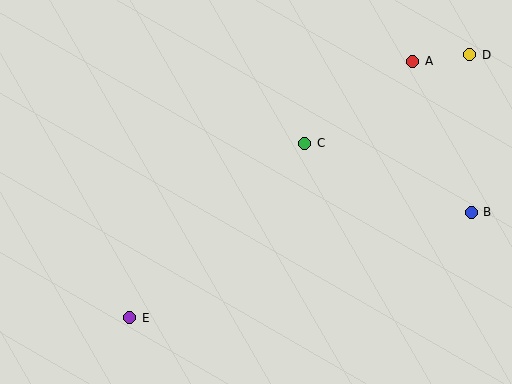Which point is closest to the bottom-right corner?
Point B is closest to the bottom-right corner.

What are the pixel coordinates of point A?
Point A is at (413, 61).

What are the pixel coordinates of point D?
Point D is at (470, 55).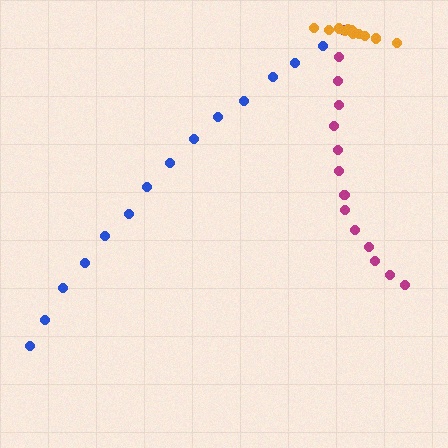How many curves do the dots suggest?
There are 3 distinct paths.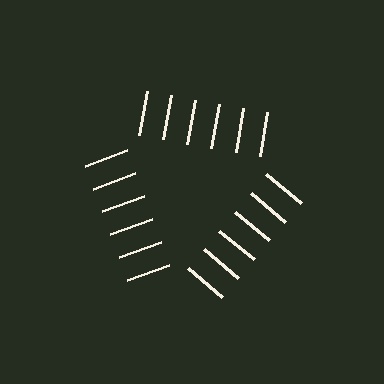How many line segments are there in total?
18 — 6 along each of the 3 edges.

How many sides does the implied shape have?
3 sides — the line-ends trace a triangle.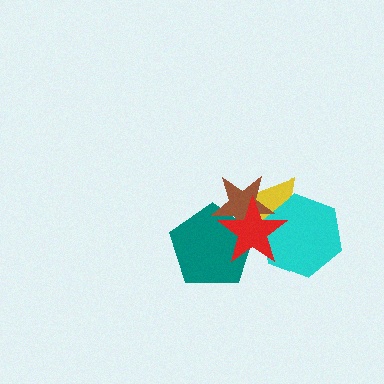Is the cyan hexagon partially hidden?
Yes, it is partially covered by another shape.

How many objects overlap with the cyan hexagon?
3 objects overlap with the cyan hexagon.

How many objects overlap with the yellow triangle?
4 objects overlap with the yellow triangle.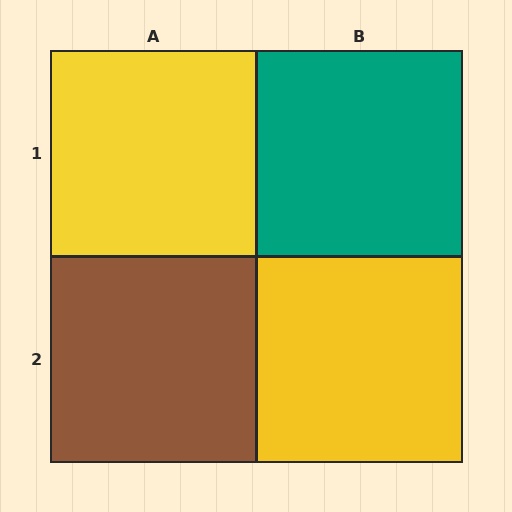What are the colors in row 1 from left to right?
Yellow, teal.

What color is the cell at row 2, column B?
Yellow.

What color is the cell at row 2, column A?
Brown.